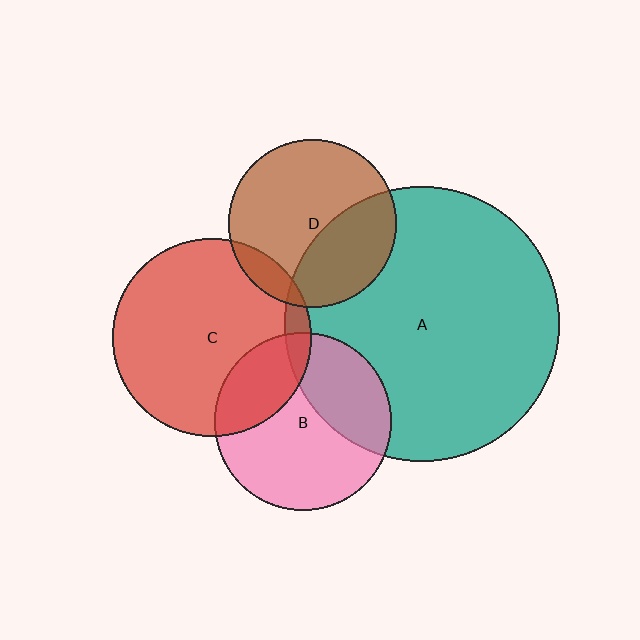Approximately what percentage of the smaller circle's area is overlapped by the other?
Approximately 35%.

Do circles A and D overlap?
Yes.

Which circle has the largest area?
Circle A (teal).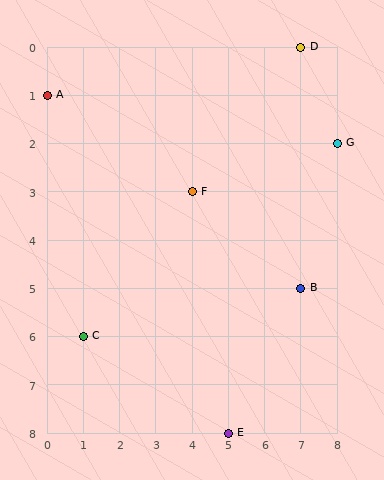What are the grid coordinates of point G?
Point G is at grid coordinates (8, 2).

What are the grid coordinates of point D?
Point D is at grid coordinates (7, 0).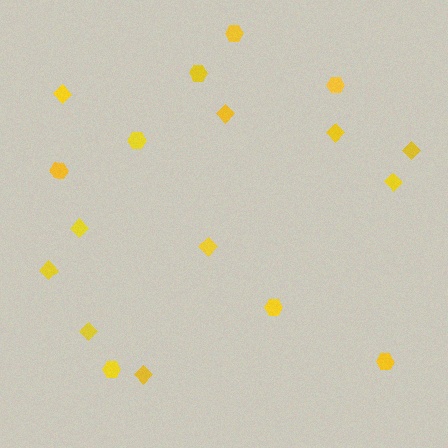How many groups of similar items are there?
There are 2 groups: one group of diamonds (10) and one group of hexagons (8).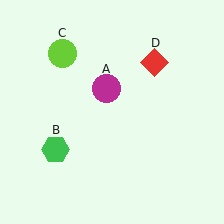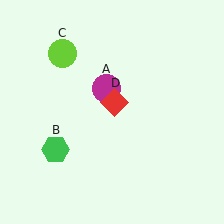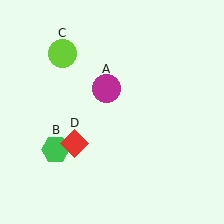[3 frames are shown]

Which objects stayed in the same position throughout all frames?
Magenta circle (object A) and green hexagon (object B) and lime circle (object C) remained stationary.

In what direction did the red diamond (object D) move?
The red diamond (object D) moved down and to the left.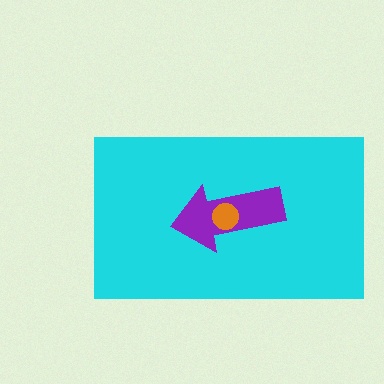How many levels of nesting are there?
3.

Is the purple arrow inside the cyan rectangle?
Yes.